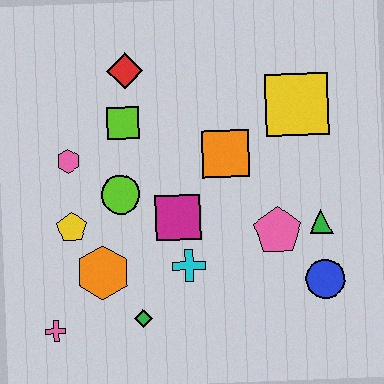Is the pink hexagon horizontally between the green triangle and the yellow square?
No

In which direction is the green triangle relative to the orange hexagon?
The green triangle is to the right of the orange hexagon.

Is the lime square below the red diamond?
Yes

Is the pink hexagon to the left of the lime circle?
Yes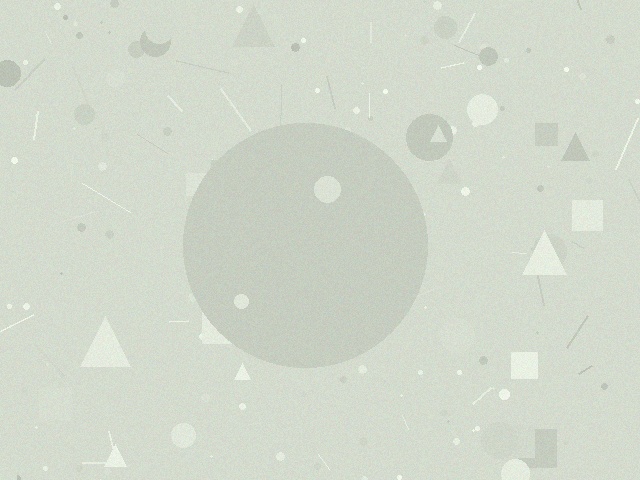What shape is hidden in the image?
A circle is hidden in the image.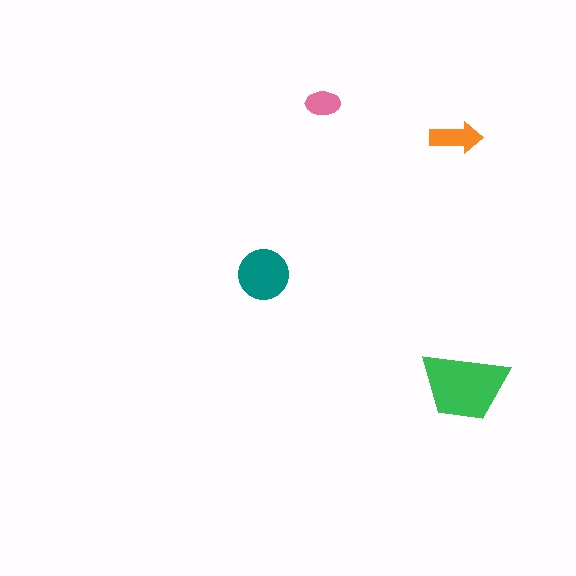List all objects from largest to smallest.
The green trapezoid, the teal circle, the orange arrow, the pink ellipse.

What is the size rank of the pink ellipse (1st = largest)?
4th.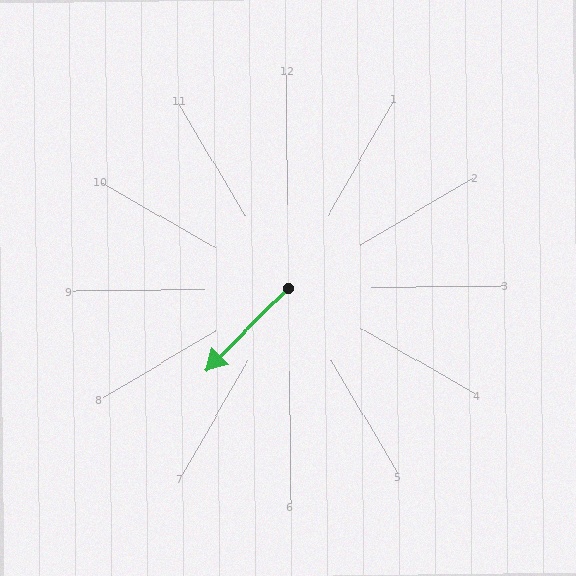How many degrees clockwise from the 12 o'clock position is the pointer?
Approximately 226 degrees.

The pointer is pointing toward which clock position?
Roughly 8 o'clock.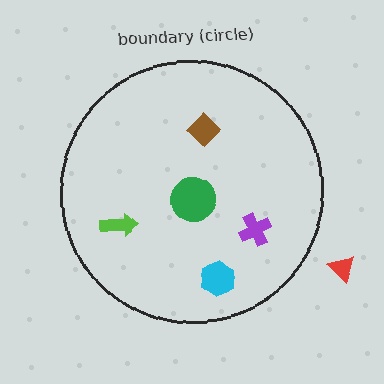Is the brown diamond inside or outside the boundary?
Inside.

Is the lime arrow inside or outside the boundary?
Inside.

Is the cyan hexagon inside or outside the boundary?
Inside.